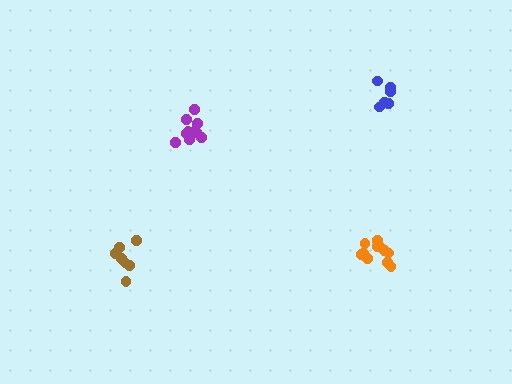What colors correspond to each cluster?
The clusters are colored: brown, purple, blue, orange.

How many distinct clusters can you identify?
There are 4 distinct clusters.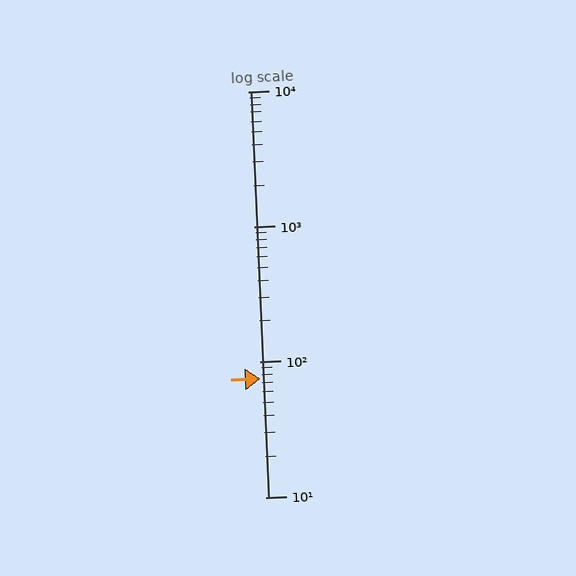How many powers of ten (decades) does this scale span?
The scale spans 3 decades, from 10 to 10000.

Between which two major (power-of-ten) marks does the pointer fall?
The pointer is between 10 and 100.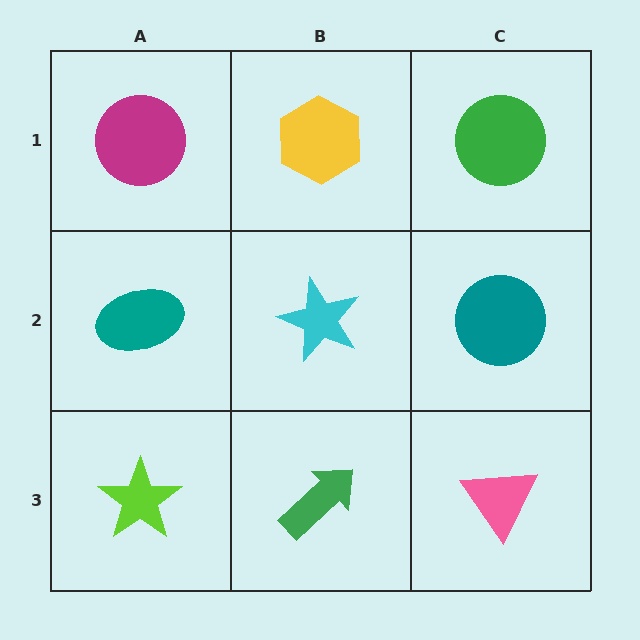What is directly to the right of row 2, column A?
A cyan star.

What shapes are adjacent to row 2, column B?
A yellow hexagon (row 1, column B), a green arrow (row 3, column B), a teal ellipse (row 2, column A), a teal circle (row 2, column C).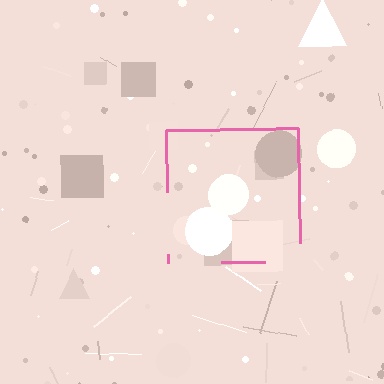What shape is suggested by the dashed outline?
The dashed outline suggests a square.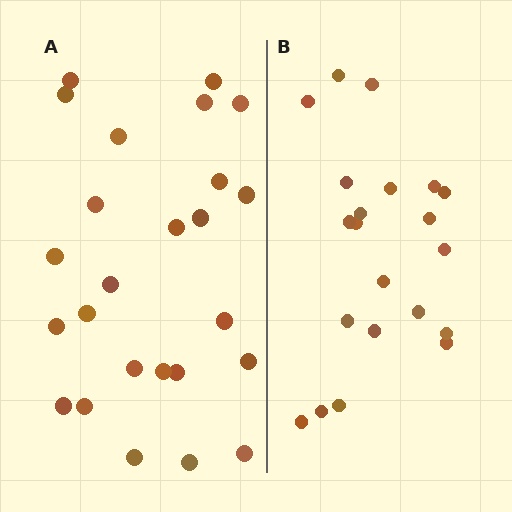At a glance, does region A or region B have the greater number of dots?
Region A (the left region) has more dots.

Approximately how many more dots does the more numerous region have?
Region A has about 4 more dots than region B.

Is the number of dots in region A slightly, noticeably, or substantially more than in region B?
Region A has only slightly more — the two regions are fairly close. The ratio is roughly 1.2 to 1.